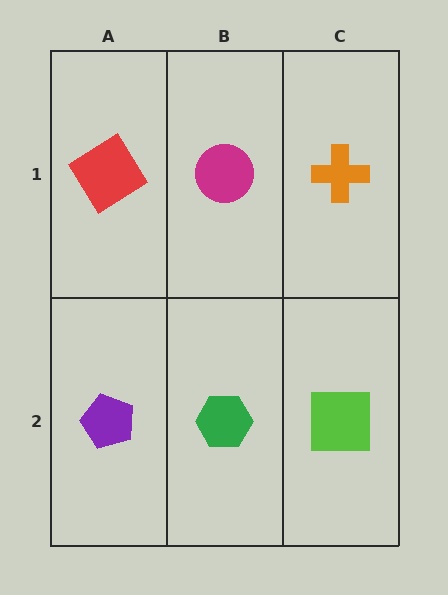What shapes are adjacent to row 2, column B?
A magenta circle (row 1, column B), a purple pentagon (row 2, column A), a lime square (row 2, column C).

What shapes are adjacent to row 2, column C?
An orange cross (row 1, column C), a green hexagon (row 2, column B).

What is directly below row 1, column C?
A lime square.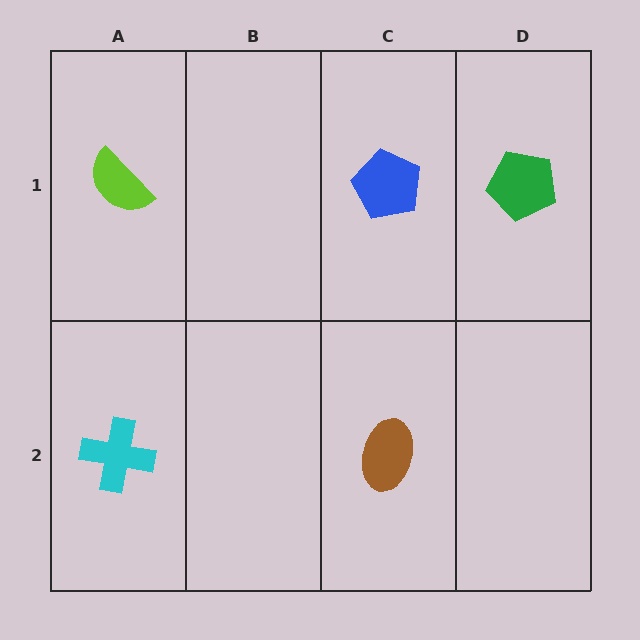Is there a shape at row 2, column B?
No, that cell is empty.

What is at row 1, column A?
A lime semicircle.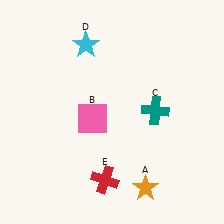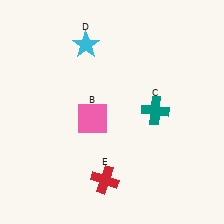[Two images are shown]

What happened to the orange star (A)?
The orange star (A) was removed in Image 2. It was in the bottom-right area of Image 1.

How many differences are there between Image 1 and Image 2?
There is 1 difference between the two images.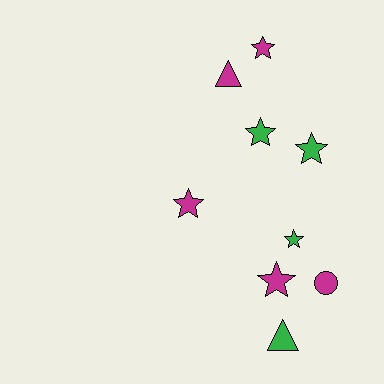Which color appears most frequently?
Magenta, with 5 objects.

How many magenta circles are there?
There is 1 magenta circle.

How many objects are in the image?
There are 9 objects.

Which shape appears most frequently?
Star, with 6 objects.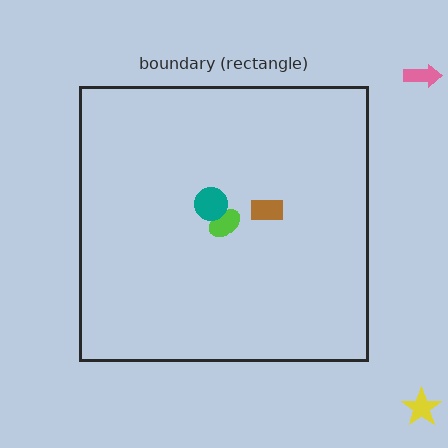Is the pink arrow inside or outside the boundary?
Outside.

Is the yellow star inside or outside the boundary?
Outside.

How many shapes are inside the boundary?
3 inside, 2 outside.